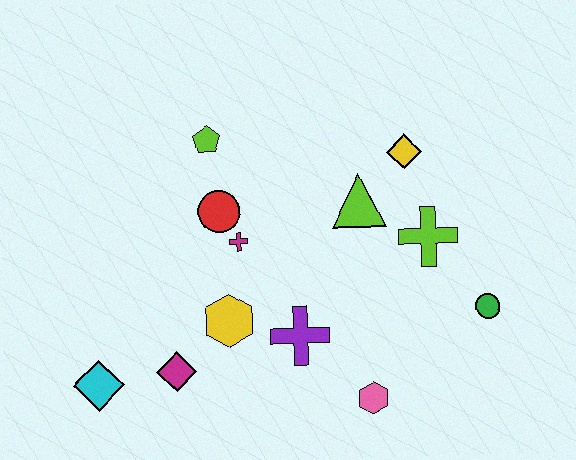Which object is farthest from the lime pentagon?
The green circle is farthest from the lime pentagon.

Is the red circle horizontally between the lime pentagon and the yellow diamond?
Yes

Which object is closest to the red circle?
The magenta cross is closest to the red circle.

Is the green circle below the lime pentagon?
Yes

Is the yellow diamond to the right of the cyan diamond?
Yes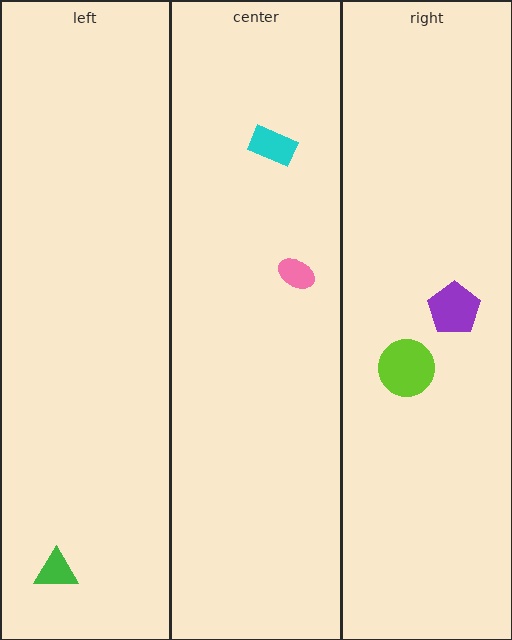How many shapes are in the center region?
2.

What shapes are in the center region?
The pink ellipse, the cyan rectangle.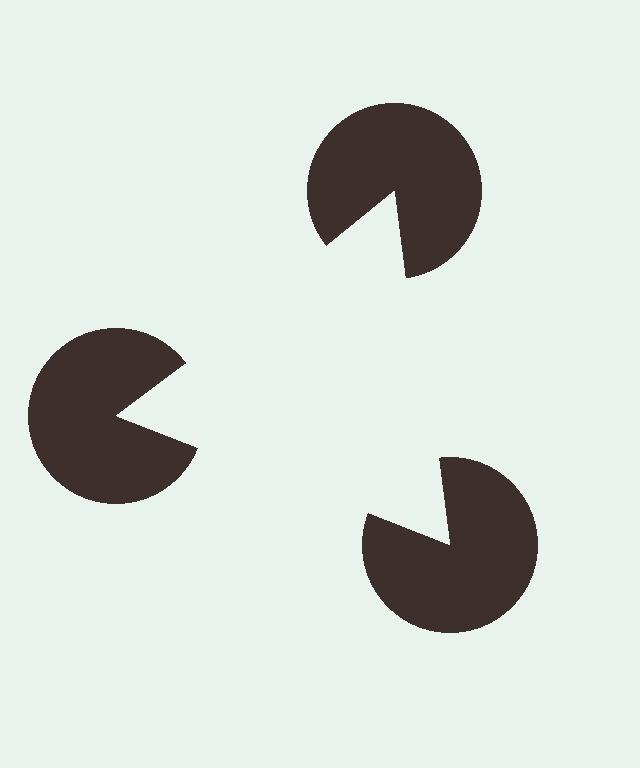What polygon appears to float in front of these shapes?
An illusory triangle — its edges are inferred from the aligned wedge cuts in the pac-man discs, not physically drawn.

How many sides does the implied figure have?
3 sides.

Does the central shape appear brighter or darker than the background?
It typically appears slightly brighter than the background, even though no actual brightness change is drawn.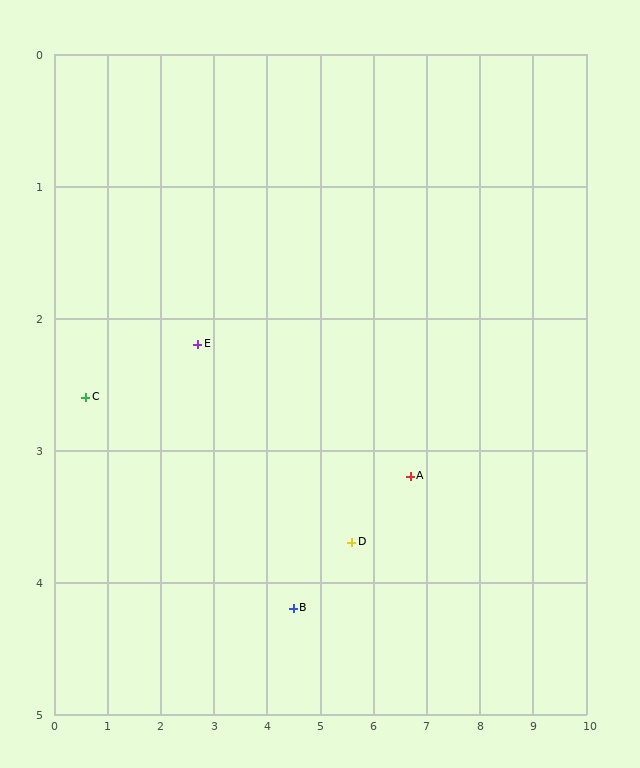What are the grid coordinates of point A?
Point A is at approximately (6.7, 3.2).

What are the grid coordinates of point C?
Point C is at approximately (0.6, 2.6).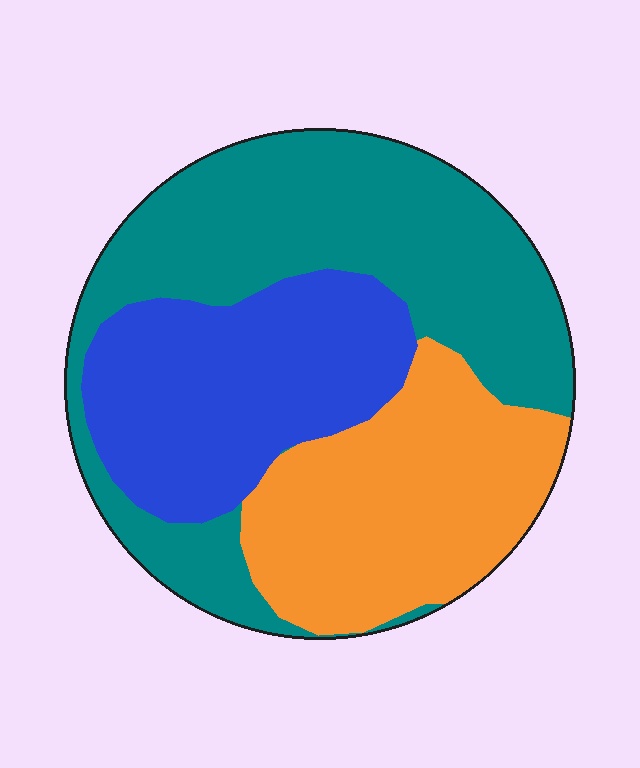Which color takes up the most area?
Teal, at roughly 45%.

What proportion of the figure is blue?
Blue takes up between a quarter and a half of the figure.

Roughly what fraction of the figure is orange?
Orange takes up about one quarter (1/4) of the figure.